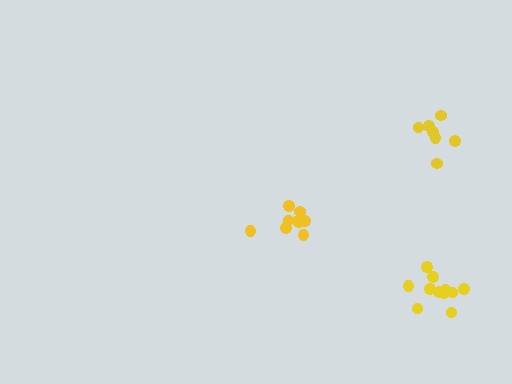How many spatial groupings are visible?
There are 3 spatial groupings.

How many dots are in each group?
Group 1: 11 dots, Group 2: 9 dots, Group 3: 7 dots (27 total).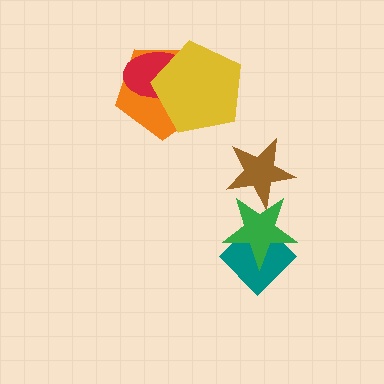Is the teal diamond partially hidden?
Yes, it is partially covered by another shape.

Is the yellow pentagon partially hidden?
No, no other shape covers it.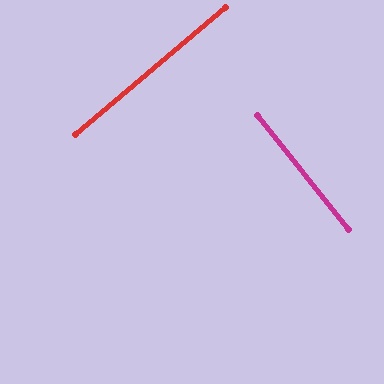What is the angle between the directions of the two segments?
Approximately 89 degrees.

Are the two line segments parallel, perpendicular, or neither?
Perpendicular — they meet at approximately 89°.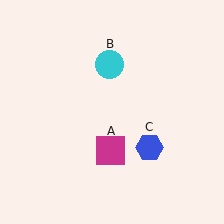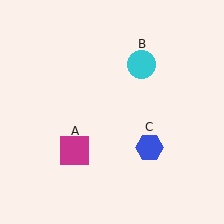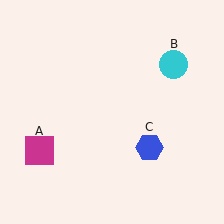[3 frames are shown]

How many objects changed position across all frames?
2 objects changed position: magenta square (object A), cyan circle (object B).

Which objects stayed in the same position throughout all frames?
Blue hexagon (object C) remained stationary.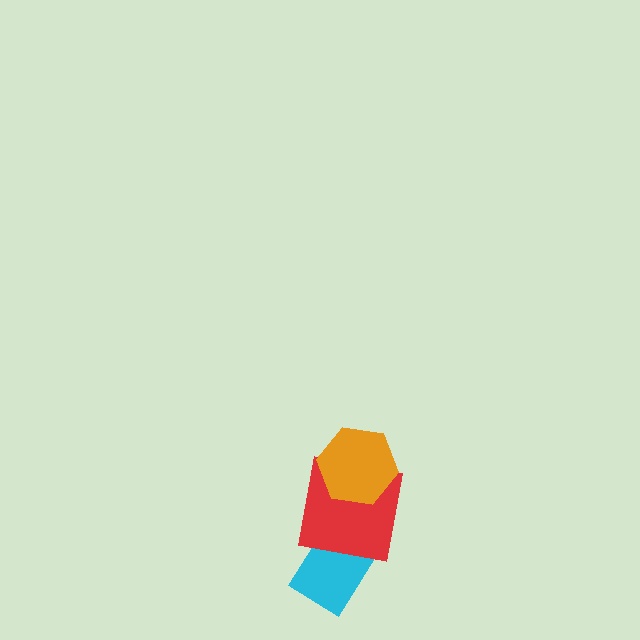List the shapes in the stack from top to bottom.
From top to bottom: the orange hexagon, the red square, the cyan rectangle.